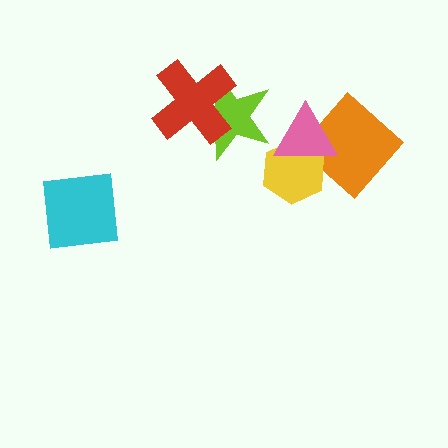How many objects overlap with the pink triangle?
2 objects overlap with the pink triangle.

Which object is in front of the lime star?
The red cross is in front of the lime star.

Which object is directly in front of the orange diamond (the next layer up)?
The yellow hexagon is directly in front of the orange diamond.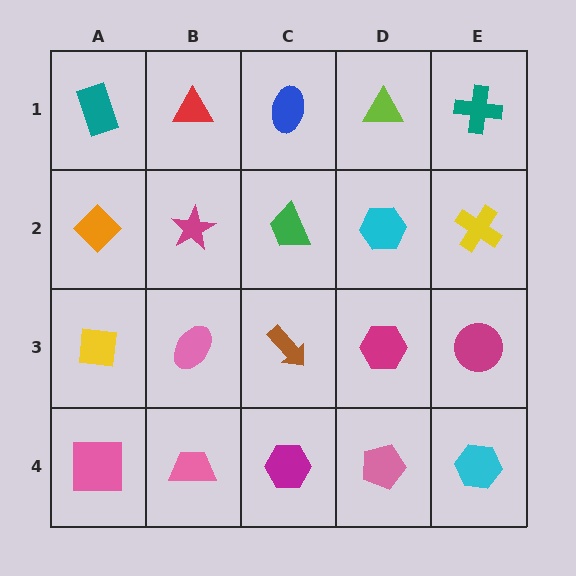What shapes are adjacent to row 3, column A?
An orange diamond (row 2, column A), a pink square (row 4, column A), a pink ellipse (row 3, column B).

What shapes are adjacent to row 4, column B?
A pink ellipse (row 3, column B), a pink square (row 4, column A), a magenta hexagon (row 4, column C).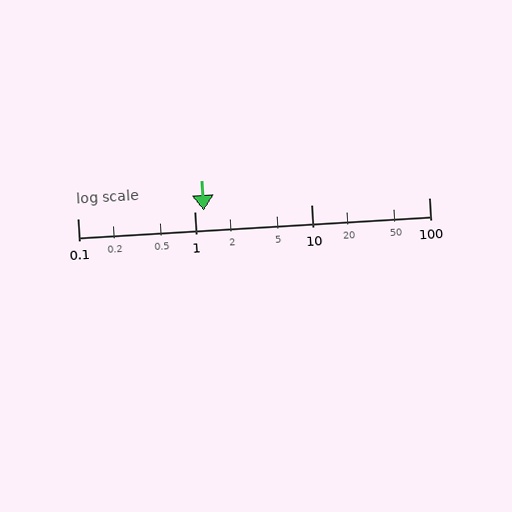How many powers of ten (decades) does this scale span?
The scale spans 3 decades, from 0.1 to 100.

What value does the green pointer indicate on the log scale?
The pointer indicates approximately 1.2.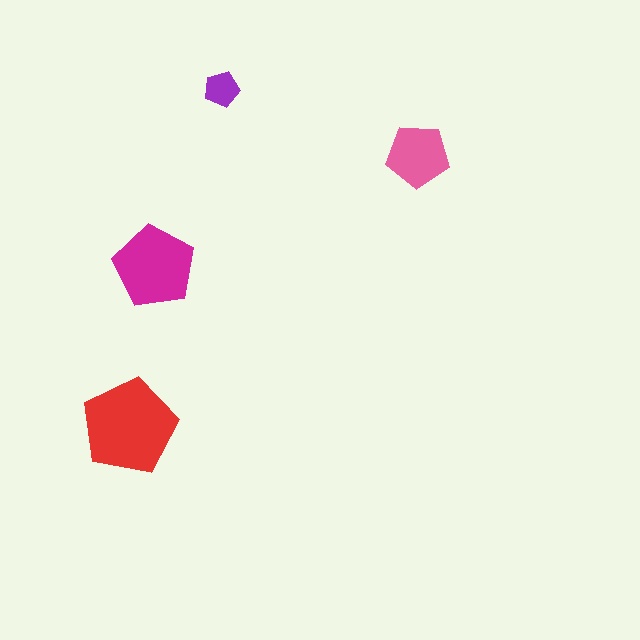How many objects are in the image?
There are 4 objects in the image.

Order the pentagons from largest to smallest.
the red one, the magenta one, the pink one, the purple one.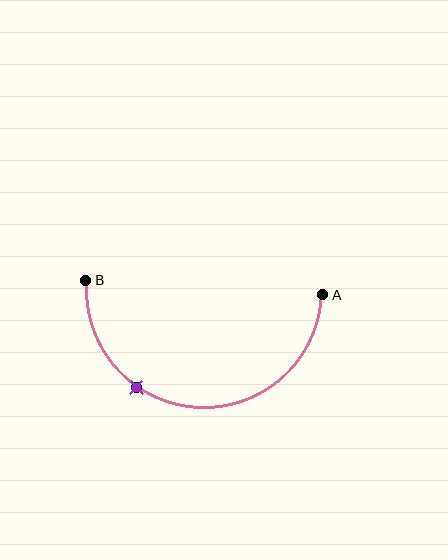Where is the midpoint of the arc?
The arc midpoint is the point on the curve farthest from the straight line joining A and B. It sits below that line.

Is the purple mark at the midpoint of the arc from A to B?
No. The purple mark lies on the arc but is closer to endpoint B. The arc midpoint would be at the point on the curve equidistant along the arc from both A and B.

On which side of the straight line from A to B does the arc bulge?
The arc bulges below the straight line connecting A and B.